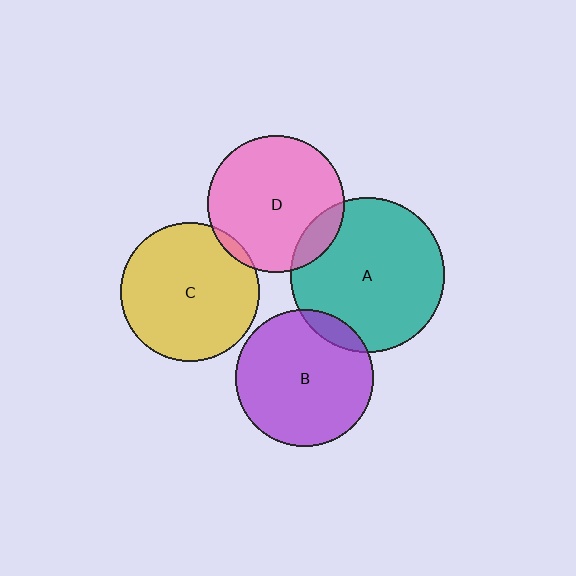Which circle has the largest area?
Circle A (teal).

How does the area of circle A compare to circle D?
Approximately 1.3 times.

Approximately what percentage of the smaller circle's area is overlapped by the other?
Approximately 10%.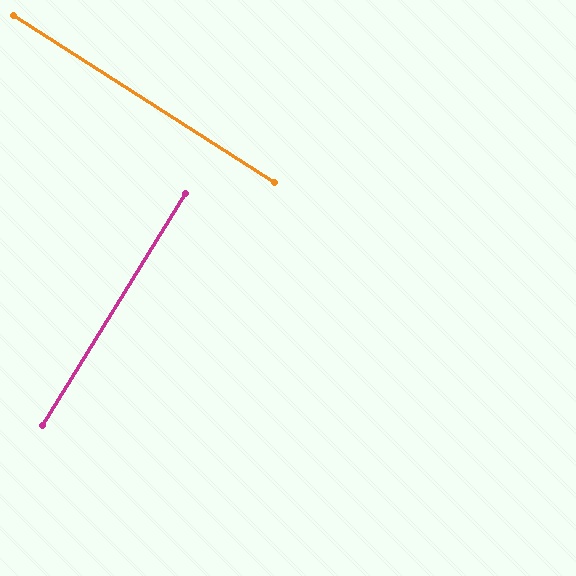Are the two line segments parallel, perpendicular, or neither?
Perpendicular — they meet at approximately 89°.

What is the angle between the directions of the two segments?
Approximately 89 degrees.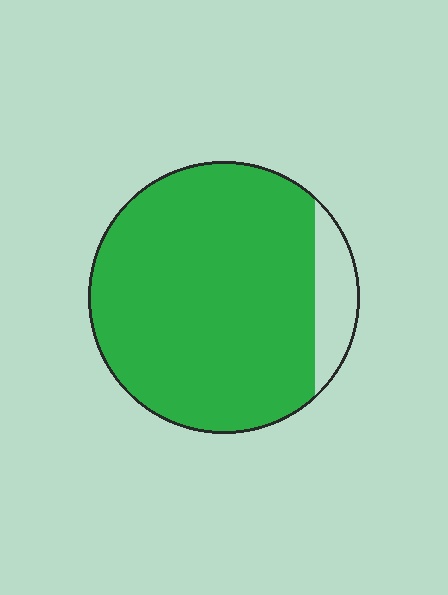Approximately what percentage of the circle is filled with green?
Approximately 90%.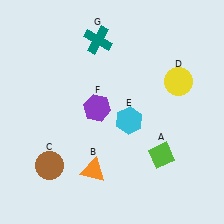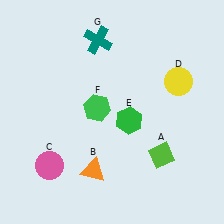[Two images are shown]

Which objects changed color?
C changed from brown to pink. E changed from cyan to green. F changed from purple to green.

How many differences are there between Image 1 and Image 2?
There are 3 differences between the two images.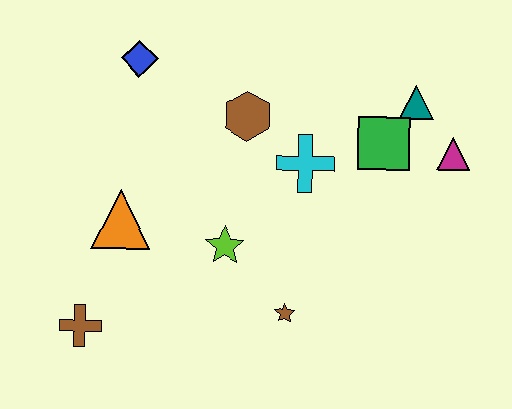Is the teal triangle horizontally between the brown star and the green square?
No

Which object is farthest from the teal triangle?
The brown cross is farthest from the teal triangle.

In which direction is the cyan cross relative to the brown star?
The cyan cross is above the brown star.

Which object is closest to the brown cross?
The orange triangle is closest to the brown cross.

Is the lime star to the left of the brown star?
Yes